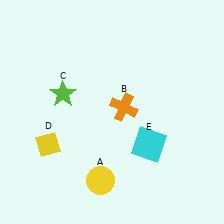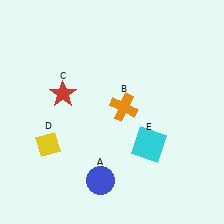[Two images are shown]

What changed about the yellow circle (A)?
In Image 1, A is yellow. In Image 2, it changed to blue.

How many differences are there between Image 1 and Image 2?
There are 2 differences between the two images.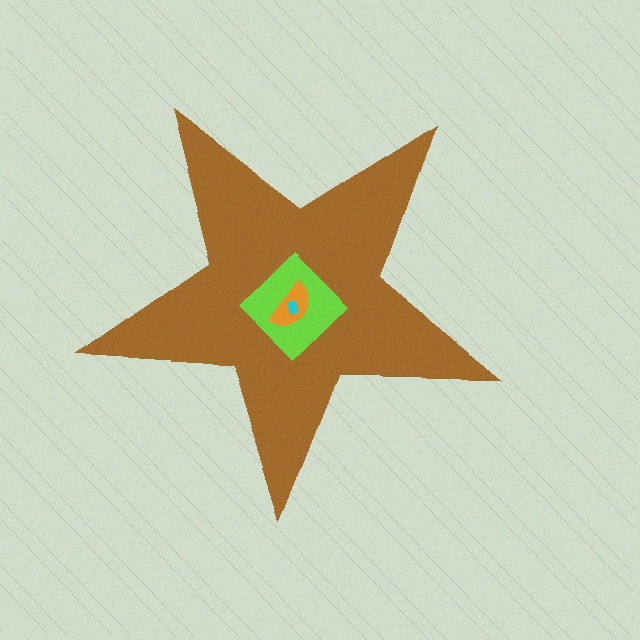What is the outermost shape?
The brown star.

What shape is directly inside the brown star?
The lime diamond.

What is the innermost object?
The cyan rectangle.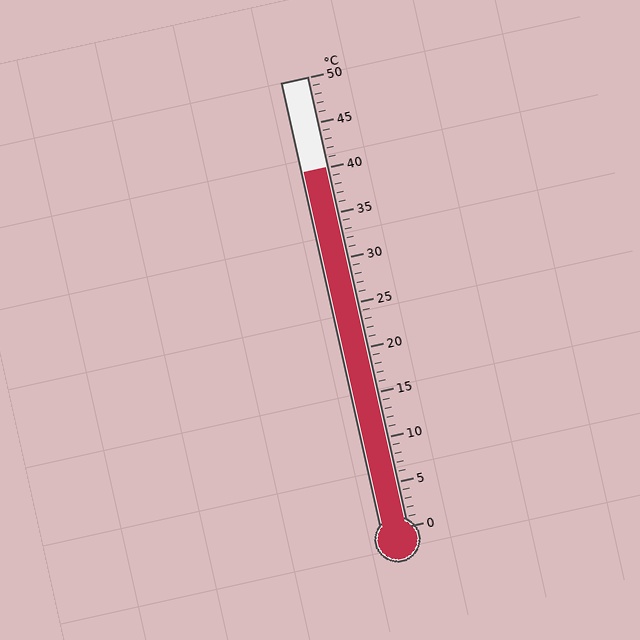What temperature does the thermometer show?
The thermometer shows approximately 40°C.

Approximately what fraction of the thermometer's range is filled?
The thermometer is filled to approximately 80% of its range.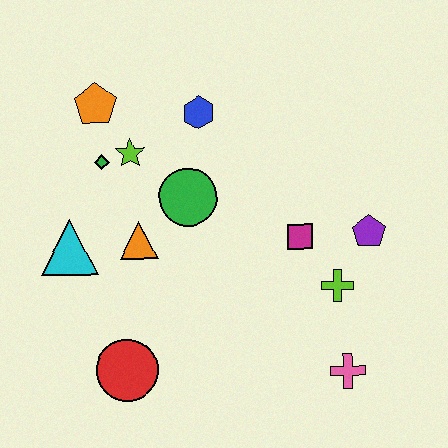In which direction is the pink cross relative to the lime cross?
The pink cross is below the lime cross.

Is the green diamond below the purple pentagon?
No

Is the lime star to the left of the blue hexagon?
Yes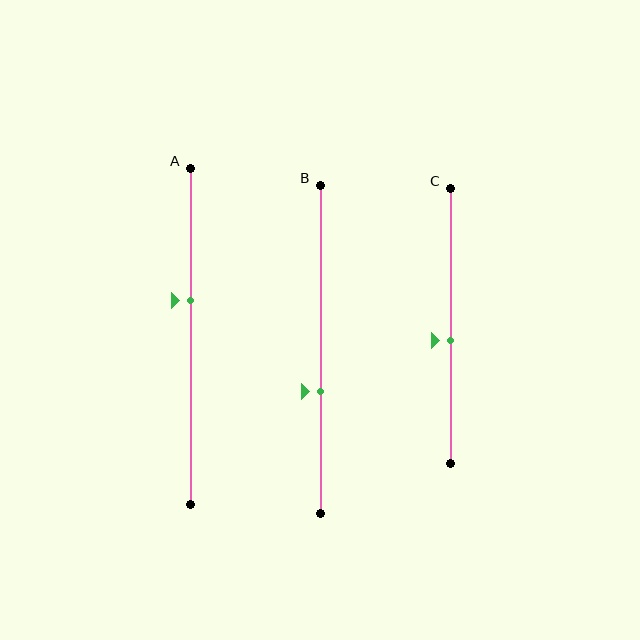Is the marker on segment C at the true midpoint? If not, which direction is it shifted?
No, the marker on segment C is shifted downward by about 5% of the segment length.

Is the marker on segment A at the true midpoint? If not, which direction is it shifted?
No, the marker on segment A is shifted upward by about 11% of the segment length.